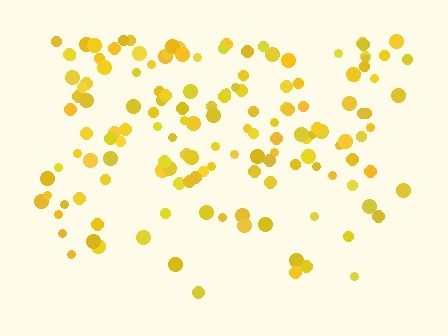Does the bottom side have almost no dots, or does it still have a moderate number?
Still a moderate number, just noticeably fewer than the top.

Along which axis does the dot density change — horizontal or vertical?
Vertical.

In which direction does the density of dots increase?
From bottom to top, with the top side densest.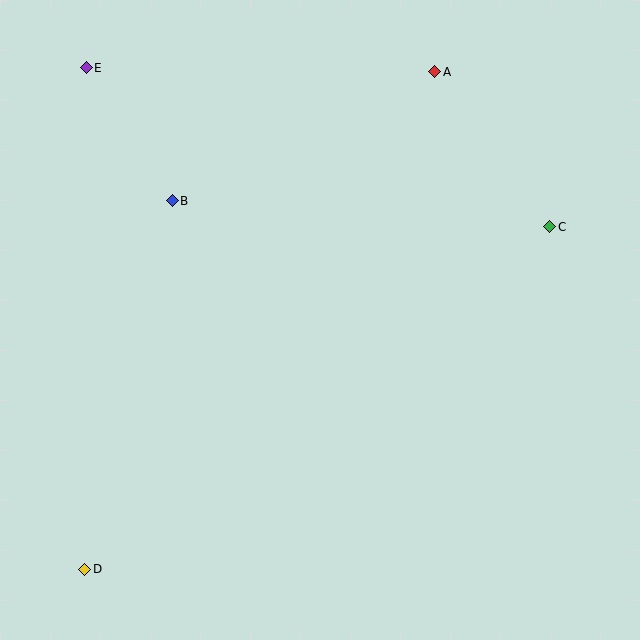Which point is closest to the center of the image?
Point B at (172, 201) is closest to the center.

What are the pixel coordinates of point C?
Point C is at (550, 227).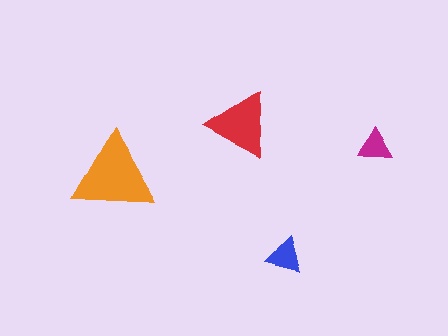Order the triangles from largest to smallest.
the orange one, the red one, the blue one, the magenta one.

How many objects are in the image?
There are 4 objects in the image.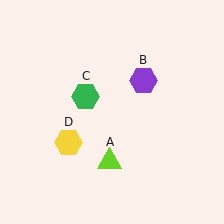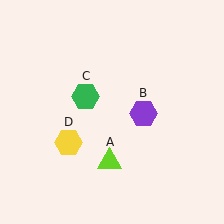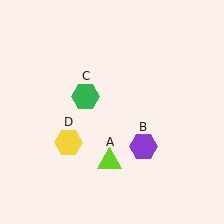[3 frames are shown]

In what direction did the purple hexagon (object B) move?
The purple hexagon (object B) moved down.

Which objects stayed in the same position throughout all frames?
Lime triangle (object A) and green hexagon (object C) and yellow hexagon (object D) remained stationary.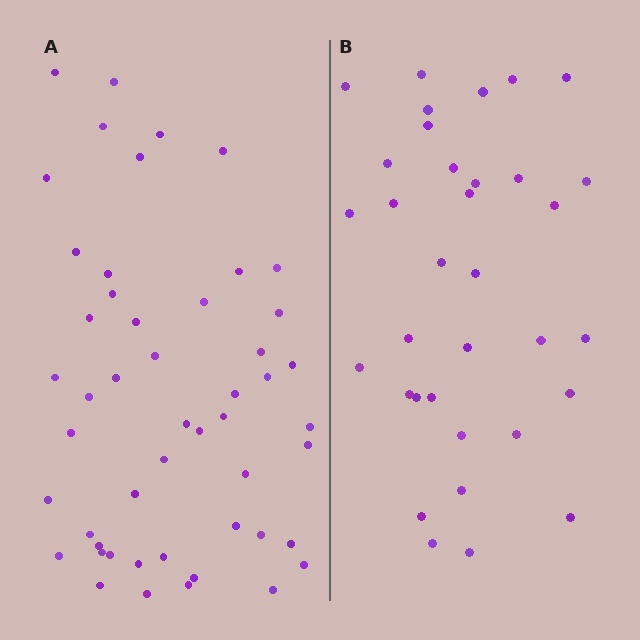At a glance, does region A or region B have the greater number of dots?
Region A (the left region) has more dots.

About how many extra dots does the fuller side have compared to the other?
Region A has approximately 15 more dots than region B.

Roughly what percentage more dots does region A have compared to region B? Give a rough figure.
About 45% more.